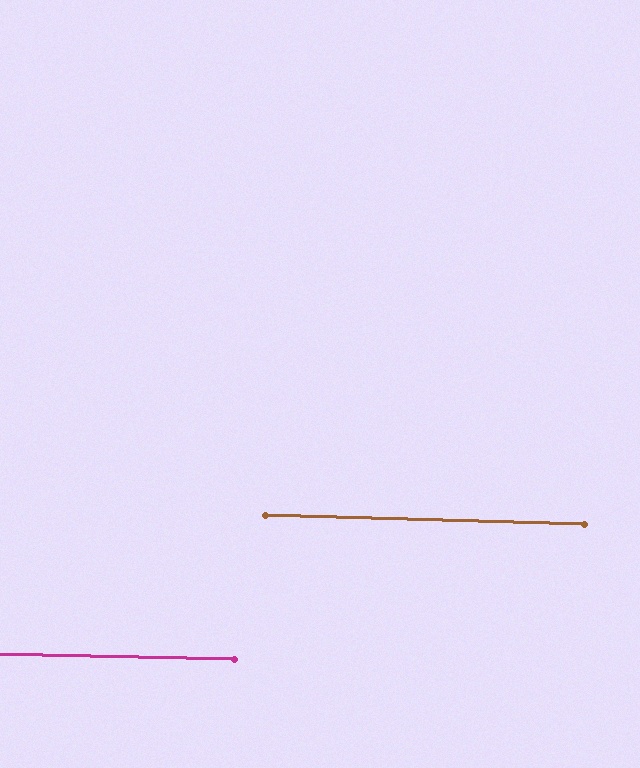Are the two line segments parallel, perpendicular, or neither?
Parallel — their directions differ by only 0.6°.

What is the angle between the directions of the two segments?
Approximately 1 degree.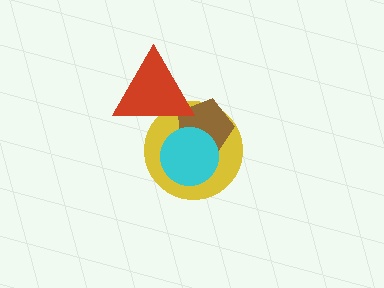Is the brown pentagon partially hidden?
Yes, it is partially covered by another shape.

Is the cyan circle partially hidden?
No, no other shape covers it.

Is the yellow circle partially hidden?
Yes, it is partially covered by another shape.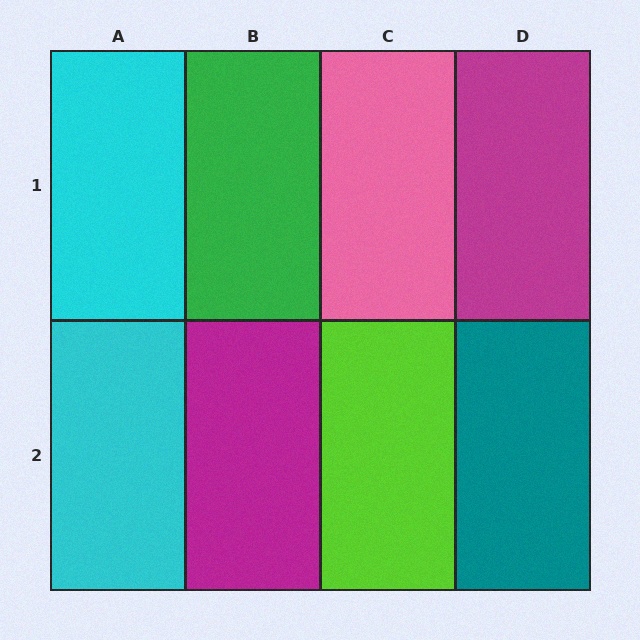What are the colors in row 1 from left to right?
Cyan, green, pink, magenta.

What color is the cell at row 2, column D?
Teal.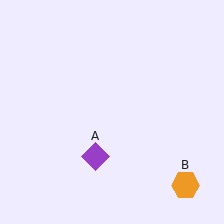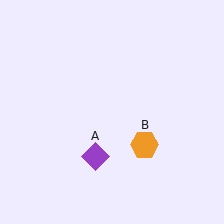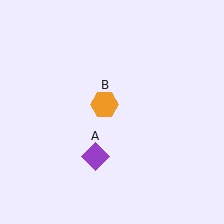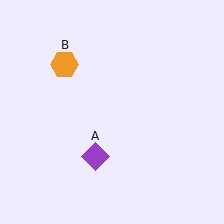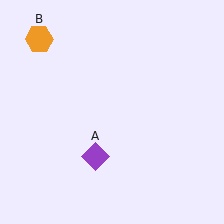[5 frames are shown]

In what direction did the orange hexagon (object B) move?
The orange hexagon (object B) moved up and to the left.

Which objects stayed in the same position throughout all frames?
Purple diamond (object A) remained stationary.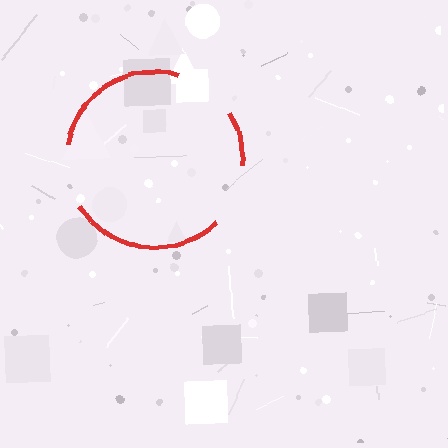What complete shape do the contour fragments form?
The contour fragments form a circle.